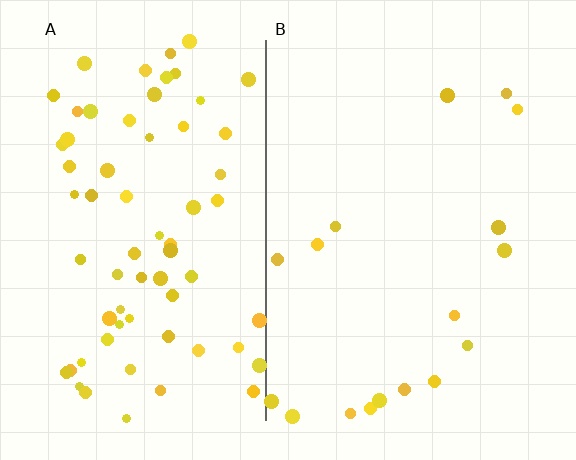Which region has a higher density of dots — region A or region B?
A (the left).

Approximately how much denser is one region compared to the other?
Approximately 4.0× — region A over region B.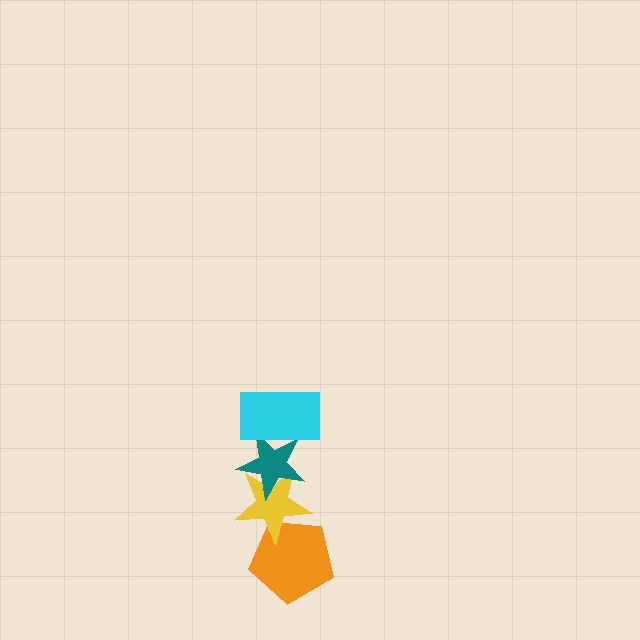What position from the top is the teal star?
The teal star is 2nd from the top.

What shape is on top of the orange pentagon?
The yellow star is on top of the orange pentagon.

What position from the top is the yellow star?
The yellow star is 3rd from the top.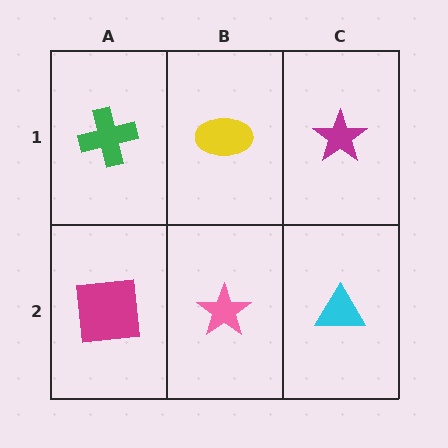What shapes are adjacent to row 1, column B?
A pink star (row 2, column B), a green cross (row 1, column A), a magenta star (row 1, column C).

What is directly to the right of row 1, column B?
A magenta star.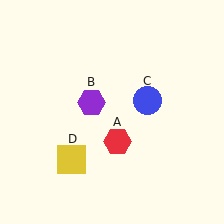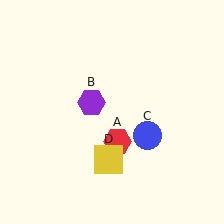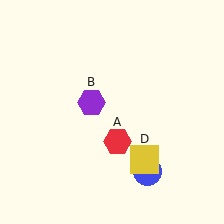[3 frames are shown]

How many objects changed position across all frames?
2 objects changed position: blue circle (object C), yellow square (object D).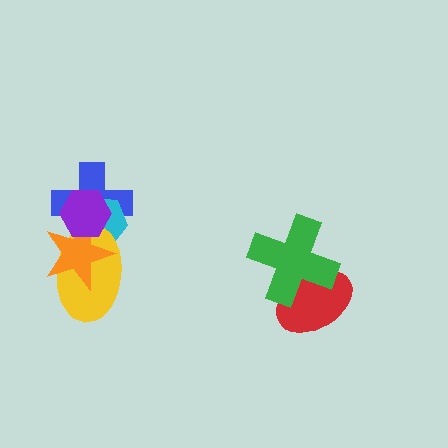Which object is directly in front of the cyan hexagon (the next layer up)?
The yellow ellipse is directly in front of the cyan hexagon.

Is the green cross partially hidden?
No, no other shape covers it.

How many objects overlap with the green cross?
1 object overlaps with the green cross.